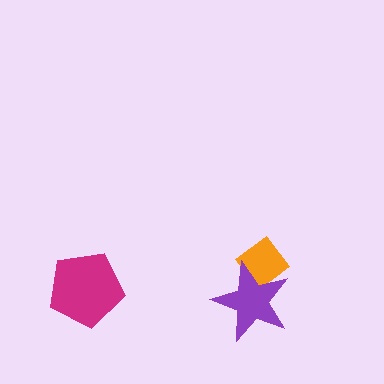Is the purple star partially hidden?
No, no other shape covers it.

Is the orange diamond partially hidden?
Yes, it is partially covered by another shape.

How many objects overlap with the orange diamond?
1 object overlaps with the orange diamond.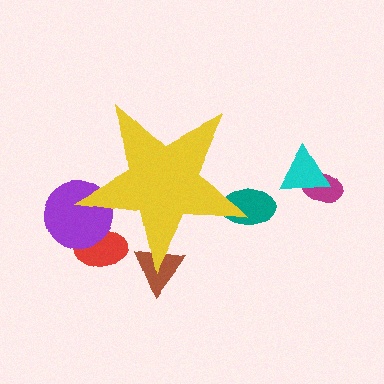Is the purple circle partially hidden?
Yes, the purple circle is partially hidden behind the yellow star.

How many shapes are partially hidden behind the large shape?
4 shapes are partially hidden.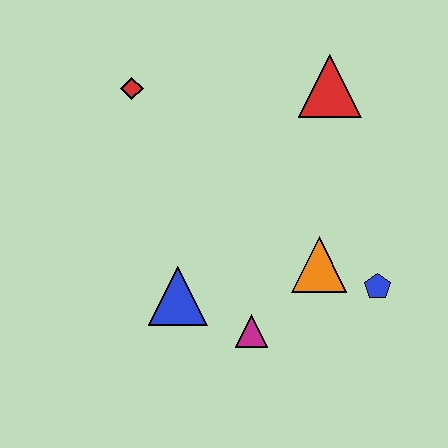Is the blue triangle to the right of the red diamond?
Yes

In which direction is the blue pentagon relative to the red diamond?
The blue pentagon is to the right of the red diamond.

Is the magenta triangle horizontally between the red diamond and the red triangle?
Yes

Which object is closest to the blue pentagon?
The orange triangle is closest to the blue pentagon.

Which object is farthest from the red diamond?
The blue pentagon is farthest from the red diamond.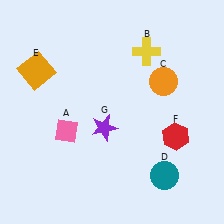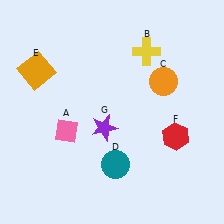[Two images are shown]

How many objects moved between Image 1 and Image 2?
1 object moved between the two images.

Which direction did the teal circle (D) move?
The teal circle (D) moved left.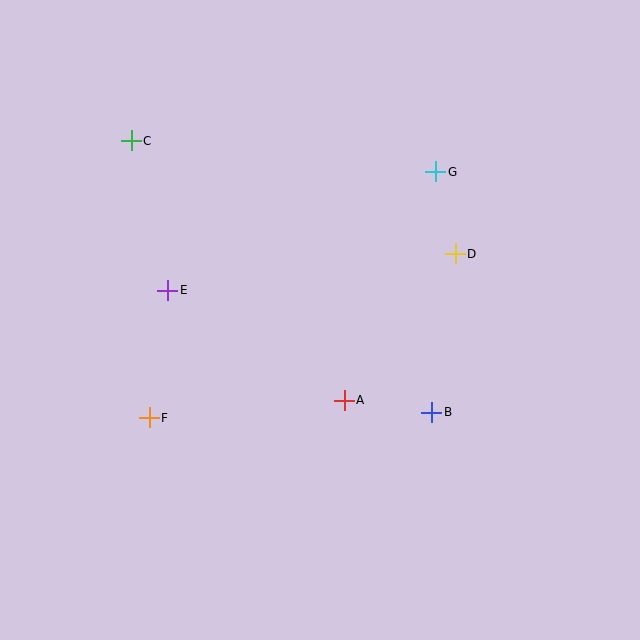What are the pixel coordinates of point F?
Point F is at (149, 418).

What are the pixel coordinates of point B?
Point B is at (432, 412).